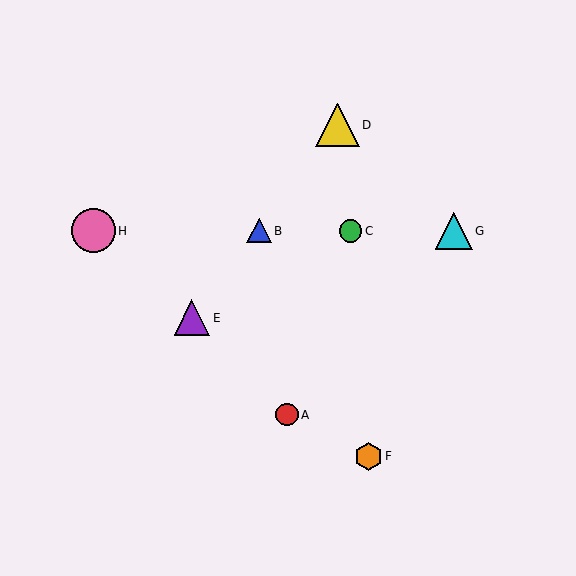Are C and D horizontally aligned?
No, C is at y≈231 and D is at y≈125.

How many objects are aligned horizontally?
4 objects (B, C, G, H) are aligned horizontally.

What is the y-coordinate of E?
Object E is at y≈318.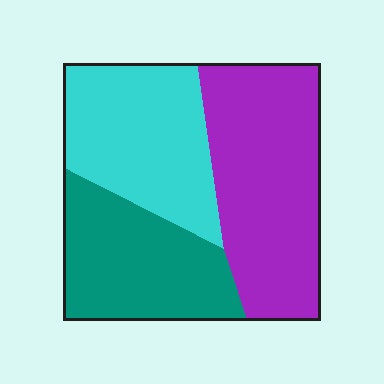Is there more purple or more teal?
Purple.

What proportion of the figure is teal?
Teal covers around 30% of the figure.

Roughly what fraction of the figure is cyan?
Cyan takes up about one third (1/3) of the figure.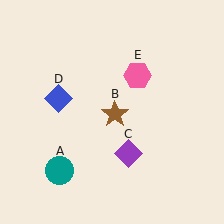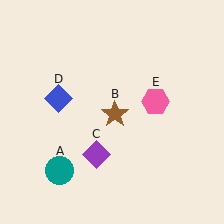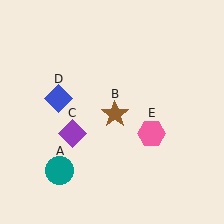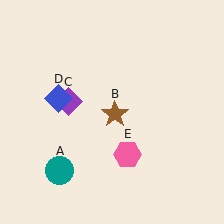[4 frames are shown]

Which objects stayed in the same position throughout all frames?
Teal circle (object A) and brown star (object B) and blue diamond (object D) remained stationary.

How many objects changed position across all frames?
2 objects changed position: purple diamond (object C), pink hexagon (object E).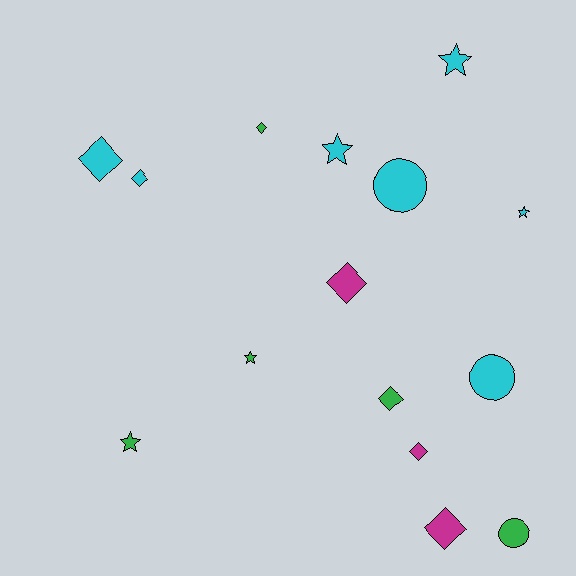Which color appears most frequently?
Cyan, with 7 objects.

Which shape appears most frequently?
Diamond, with 7 objects.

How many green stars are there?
There are 2 green stars.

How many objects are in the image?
There are 15 objects.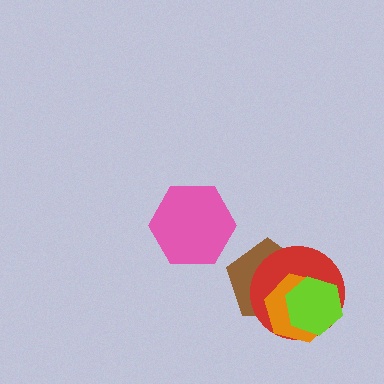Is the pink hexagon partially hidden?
No, no other shape covers it.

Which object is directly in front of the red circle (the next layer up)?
The orange hexagon is directly in front of the red circle.